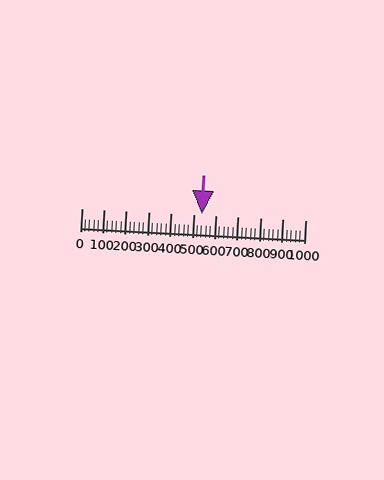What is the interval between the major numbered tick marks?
The major tick marks are spaced 100 units apart.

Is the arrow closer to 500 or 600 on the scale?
The arrow is closer to 500.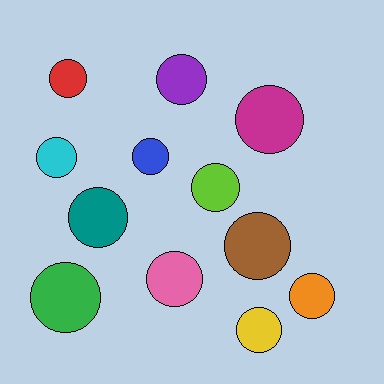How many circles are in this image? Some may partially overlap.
There are 12 circles.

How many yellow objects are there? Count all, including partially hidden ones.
There is 1 yellow object.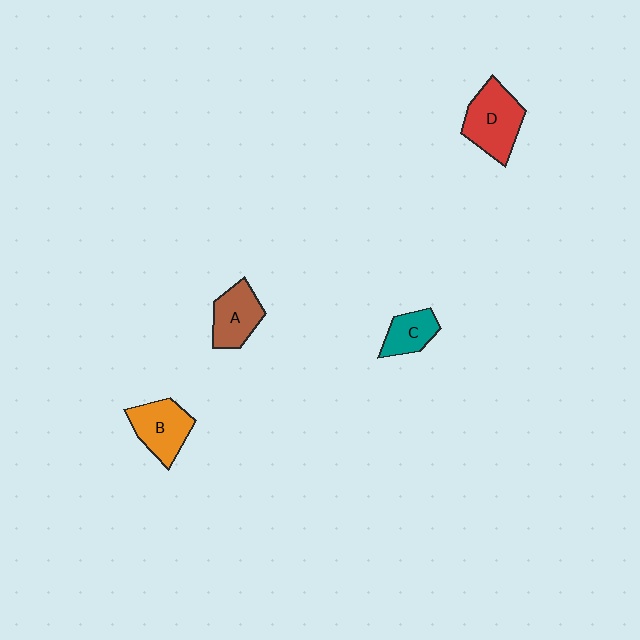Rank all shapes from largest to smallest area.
From largest to smallest: D (red), B (orange), A (brown), C (teal).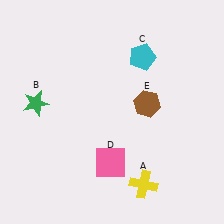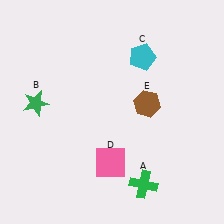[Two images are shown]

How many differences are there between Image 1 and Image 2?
There is 1 difference between the two images.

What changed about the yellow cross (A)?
In Image 1, A is yellow. In Image 2, it changed to green.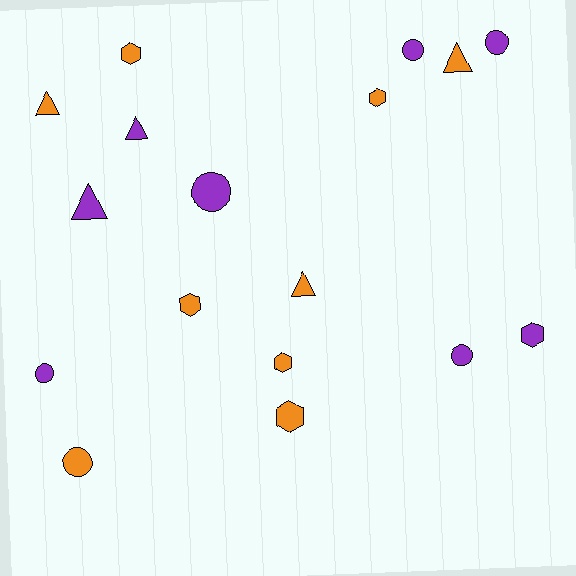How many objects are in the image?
There are 17 objects.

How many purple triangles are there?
There are 2 purple triangles.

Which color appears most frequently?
Orange, with 9 objects.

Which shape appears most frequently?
Hexagon, with 6 objects.